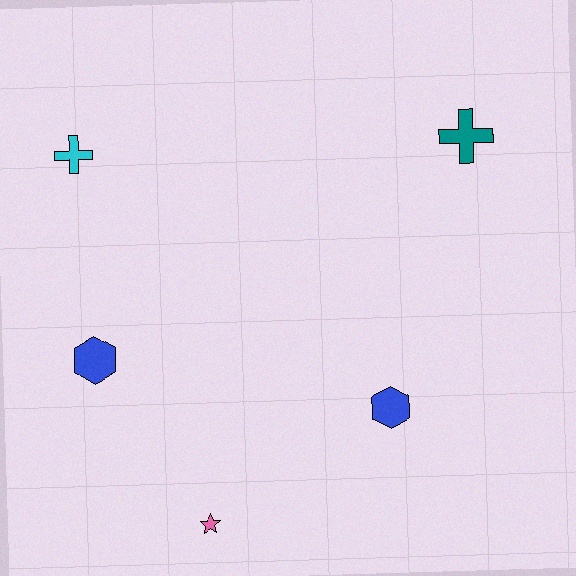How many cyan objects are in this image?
There is 1 cyan object.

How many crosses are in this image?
There are 2 crosses.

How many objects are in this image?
There are 5 objects.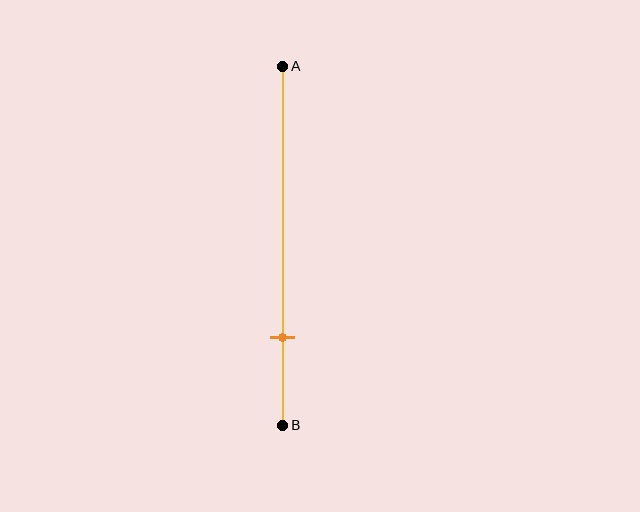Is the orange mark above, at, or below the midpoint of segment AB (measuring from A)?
The orange mark is below the midpoint of segment AB.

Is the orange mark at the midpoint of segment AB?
No, the mark is at about 75% from A, not at the 50% midpoint.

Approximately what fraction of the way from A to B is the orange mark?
The orange mark is approximately 75% of the way from A to B.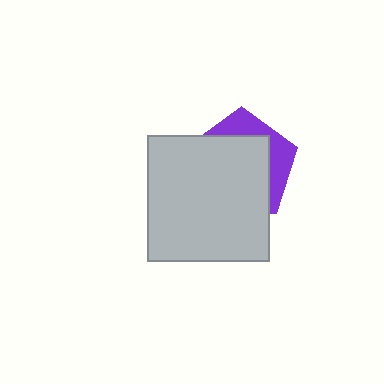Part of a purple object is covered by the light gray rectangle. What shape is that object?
It is a pentagon.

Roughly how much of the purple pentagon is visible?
A small part of it is visible (roughly 31%).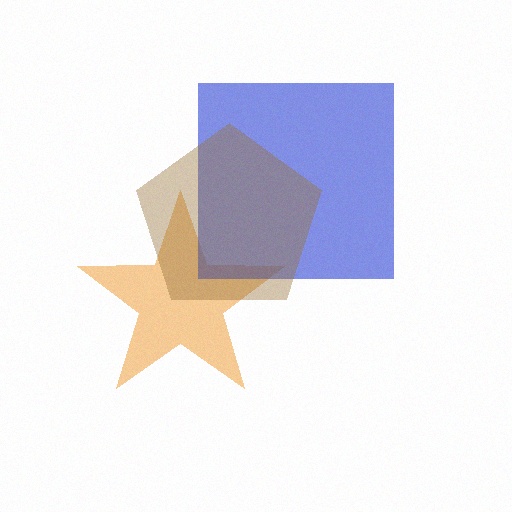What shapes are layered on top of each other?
The layered shapes are: an orange star, a blue square, a brown pentagon.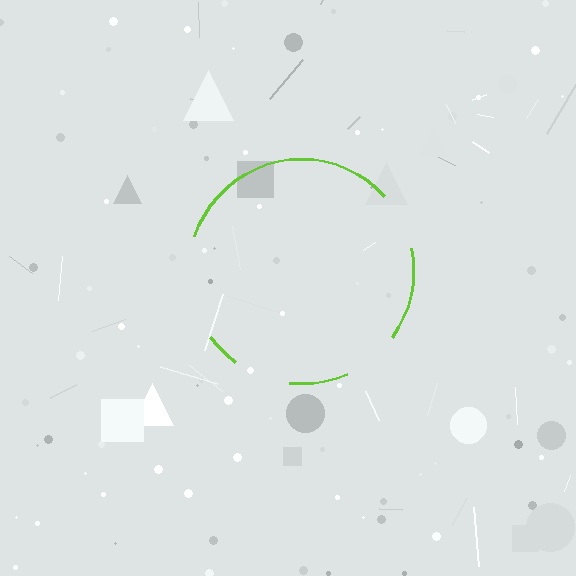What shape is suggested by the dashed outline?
The dashed outline suggests a circle.